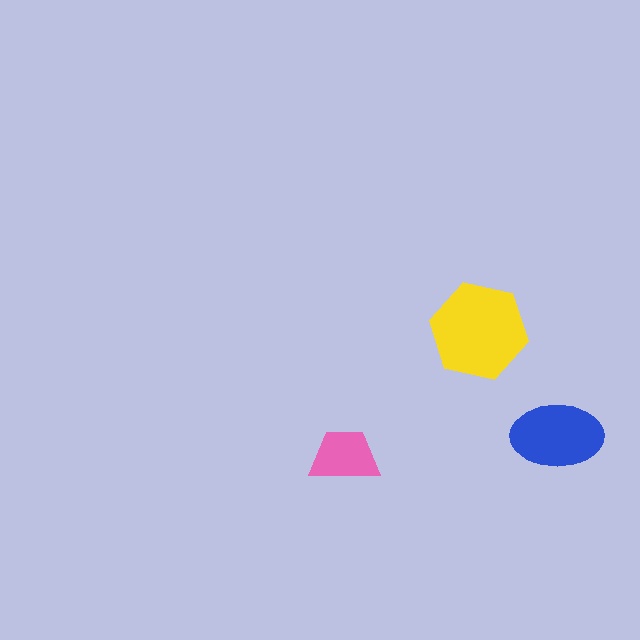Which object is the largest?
The yellow hexagon.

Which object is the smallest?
The pink trapezoid.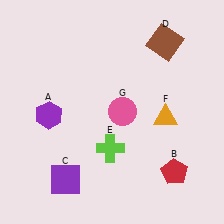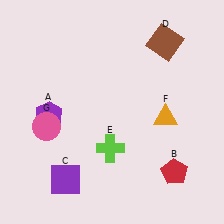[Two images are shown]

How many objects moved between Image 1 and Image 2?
1 object moved between the two images.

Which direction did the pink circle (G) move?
The pink circle (G) moved left.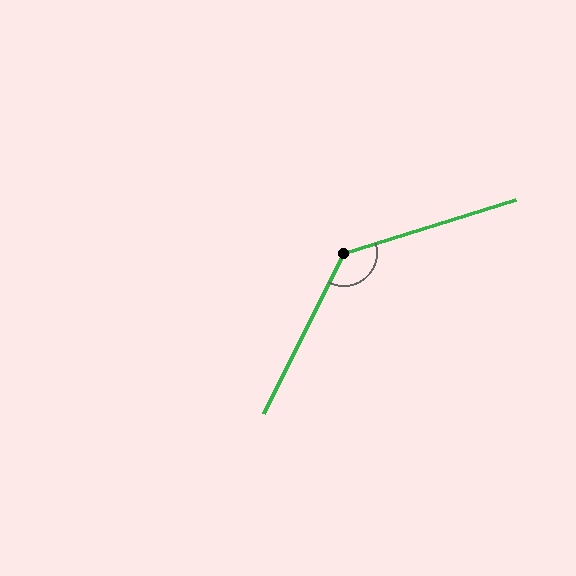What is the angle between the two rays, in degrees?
Approximately 134 degrees.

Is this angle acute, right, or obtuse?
It is obtuse.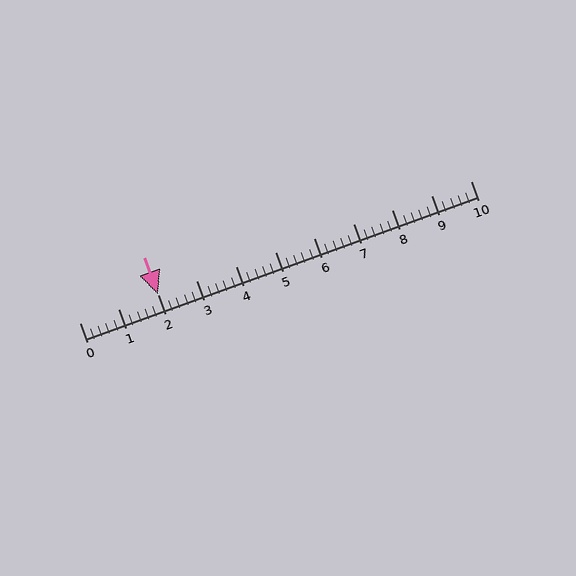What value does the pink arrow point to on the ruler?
The pink arrow points to approximately 2.0.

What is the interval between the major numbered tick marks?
The major tick marks are spaced 1 units apart.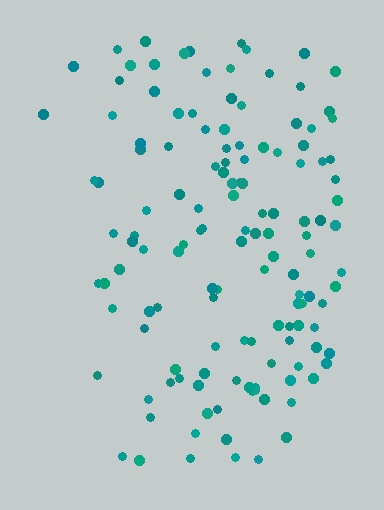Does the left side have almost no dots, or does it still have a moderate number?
Still a moderate number, just noticeably fewer than the right.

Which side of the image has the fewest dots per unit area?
The left.